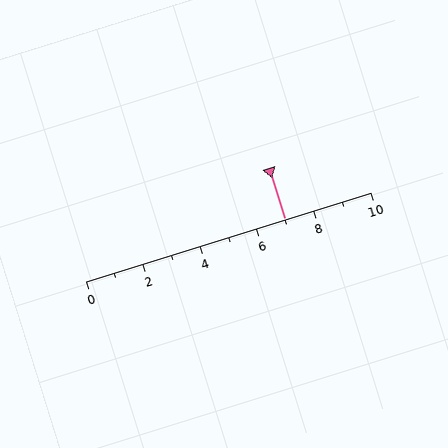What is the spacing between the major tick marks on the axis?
The major ticks are spaced 2 apart.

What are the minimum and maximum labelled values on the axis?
The axis runs from 0 to 10.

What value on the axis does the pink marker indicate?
The marker indicates approximately 7.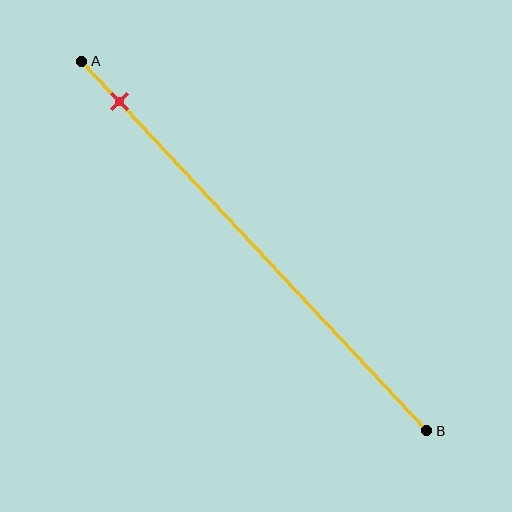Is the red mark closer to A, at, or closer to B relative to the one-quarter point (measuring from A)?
The red mark is closer to point A than the one-quarter point of segment AB.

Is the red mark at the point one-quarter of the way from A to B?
No, the mark is at about 10% from A, not at the 25% one-quarter point.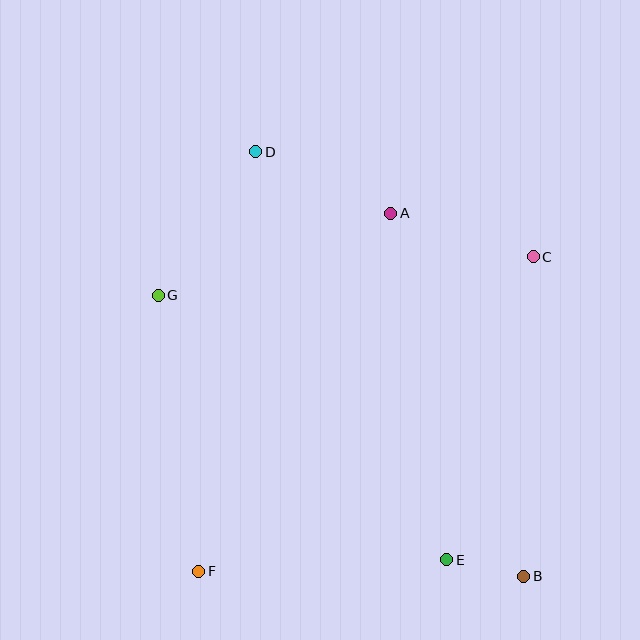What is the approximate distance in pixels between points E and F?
The distance between E and F is approximately 249 pixels.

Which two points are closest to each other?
Points B and E are closest to each other.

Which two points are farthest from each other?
Points B and D are farthest from each other.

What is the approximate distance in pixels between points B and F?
The distance between B and F is approximately 326 pixels.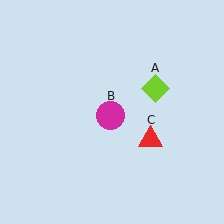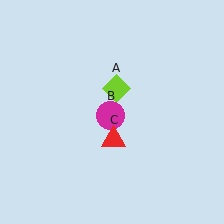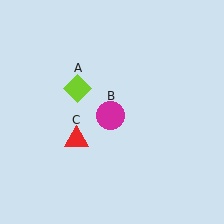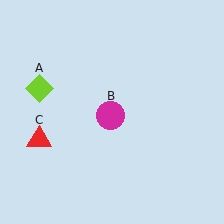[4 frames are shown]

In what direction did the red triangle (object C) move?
The red triangle (object C) moved left.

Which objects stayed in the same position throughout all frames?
Magenta circle (object B) remained stationary.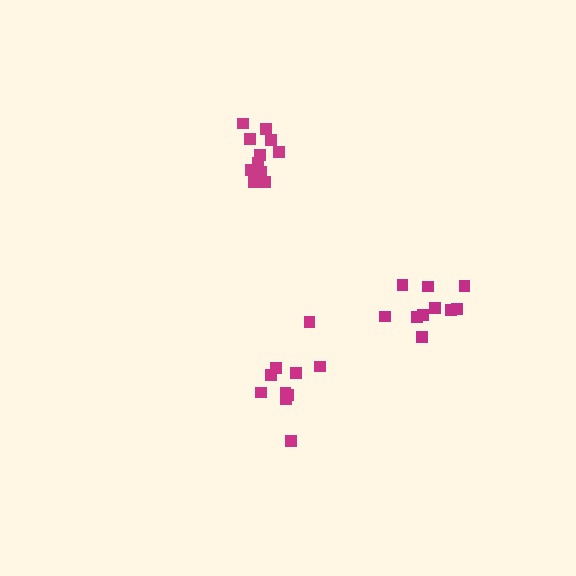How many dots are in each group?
Group 1: 10 dots, Group 2: 10 dots, Group 3: 11 dots (31 total).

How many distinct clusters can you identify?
There are 3 distinct clusters.